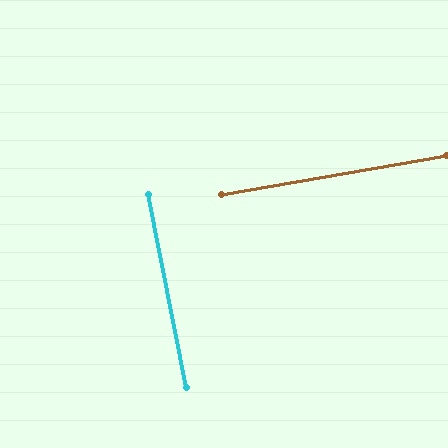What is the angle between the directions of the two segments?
Approximately 89 degrees.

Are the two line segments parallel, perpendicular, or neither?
Perpendicular — they meet at approximately 89°.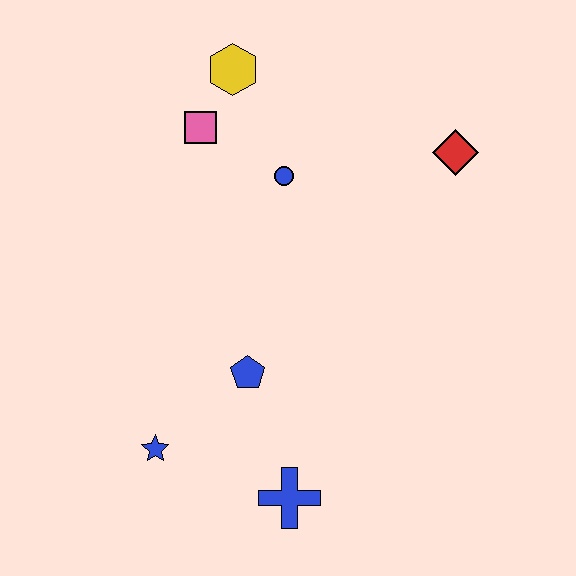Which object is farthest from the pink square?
The blue cross is farthest from the pink square.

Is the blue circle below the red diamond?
Yes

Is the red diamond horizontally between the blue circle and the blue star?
No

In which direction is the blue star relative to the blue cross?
The blue star is to the left of the blue cross.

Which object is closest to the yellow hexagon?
The pink square is closest to the yellow hexagon.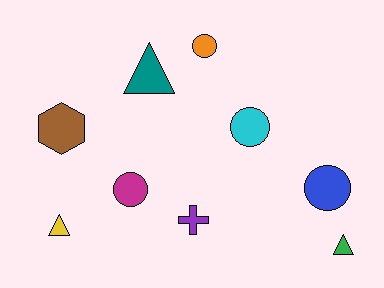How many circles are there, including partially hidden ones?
There are 4 circles.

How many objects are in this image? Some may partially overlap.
There are 9 objects.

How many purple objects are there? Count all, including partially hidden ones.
There is 1 purple object.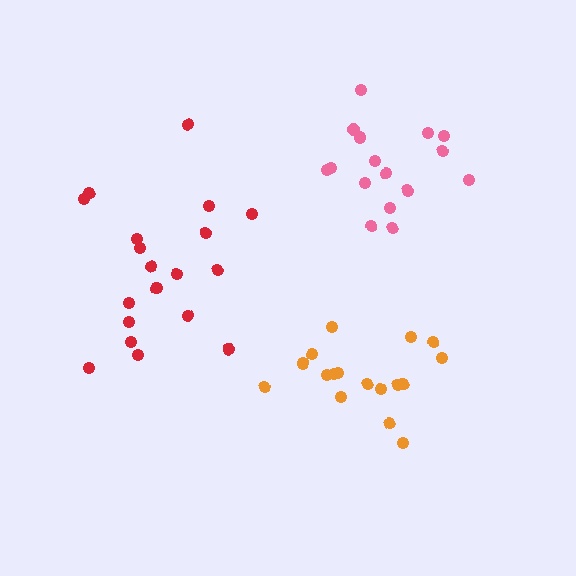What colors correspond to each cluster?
The clusters are colored: red, pink, orange.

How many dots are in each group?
Group 1: 19 dots, Group 2: 16 dots, Group 3: 17 dots (52 total).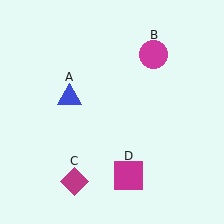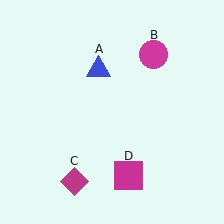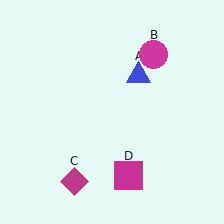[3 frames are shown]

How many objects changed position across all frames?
1 object changed position: blue triangle (object A).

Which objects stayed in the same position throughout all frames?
Magenta circle (object B) and magenta diamond (object C) and magenta square (object D) remained stationary.